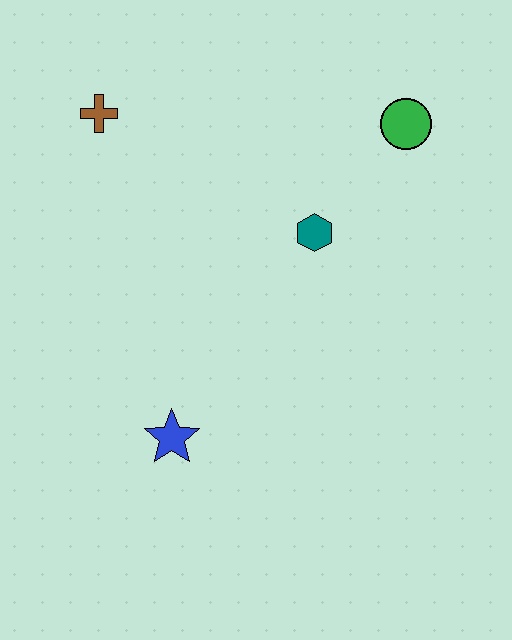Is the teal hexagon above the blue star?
Yes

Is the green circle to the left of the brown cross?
No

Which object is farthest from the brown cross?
The blue star is farthest from the brown cross.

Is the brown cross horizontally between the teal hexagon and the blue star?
No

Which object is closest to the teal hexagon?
The green circle is closest to the teal hexagon.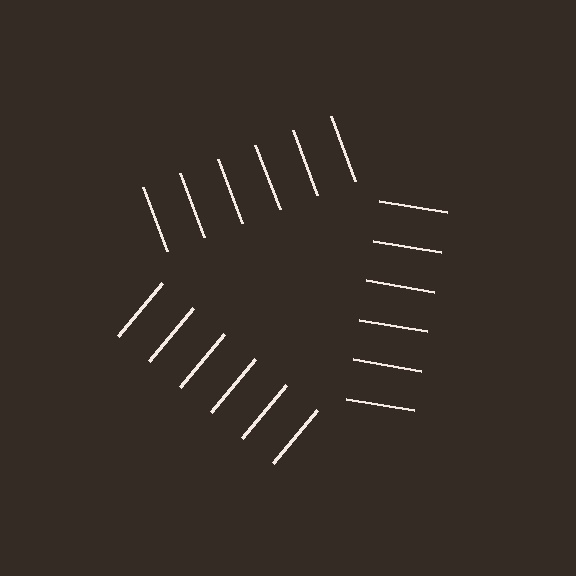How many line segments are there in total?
18 — 6 along each of the 3 edges.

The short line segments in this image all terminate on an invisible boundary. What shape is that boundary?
An illusory triangle — the line segments terminate on its edges but no continuous stroke is drawn.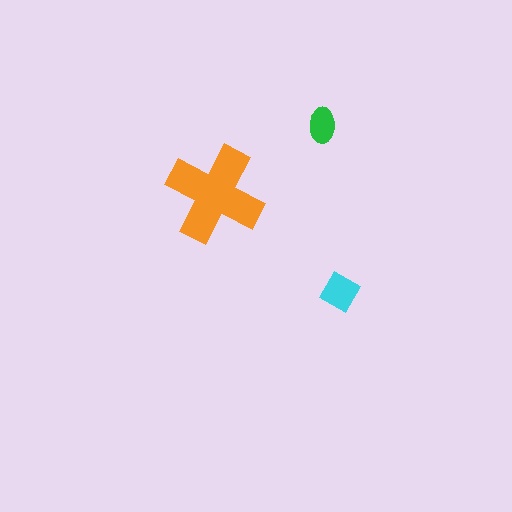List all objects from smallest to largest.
The green ellipse, the cyan diamond, the orange cross.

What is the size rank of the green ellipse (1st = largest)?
3rd.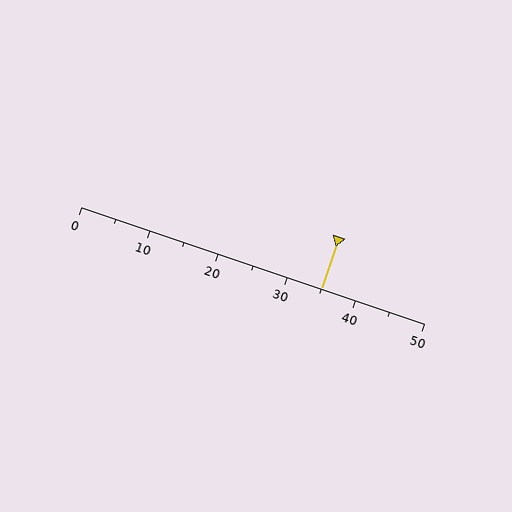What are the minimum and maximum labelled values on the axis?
The axis runs from 0 to 50.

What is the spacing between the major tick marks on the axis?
The major ticks are spaced 10 apart.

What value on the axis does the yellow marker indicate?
The marker indicates approximately 35.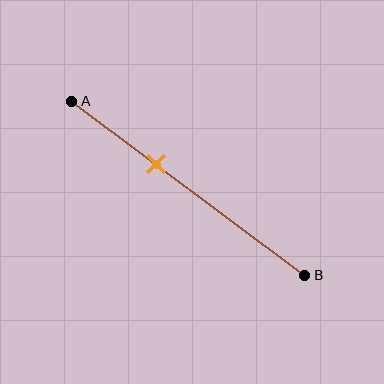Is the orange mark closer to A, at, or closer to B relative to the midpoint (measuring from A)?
The orange mark is closer to point A than the midpoint of segment AB.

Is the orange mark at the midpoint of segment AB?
No, the mark is at about 35% from A, not at the 50% midpoint.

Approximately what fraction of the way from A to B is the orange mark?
The orange mark is approximately 35% of the way from A to B.